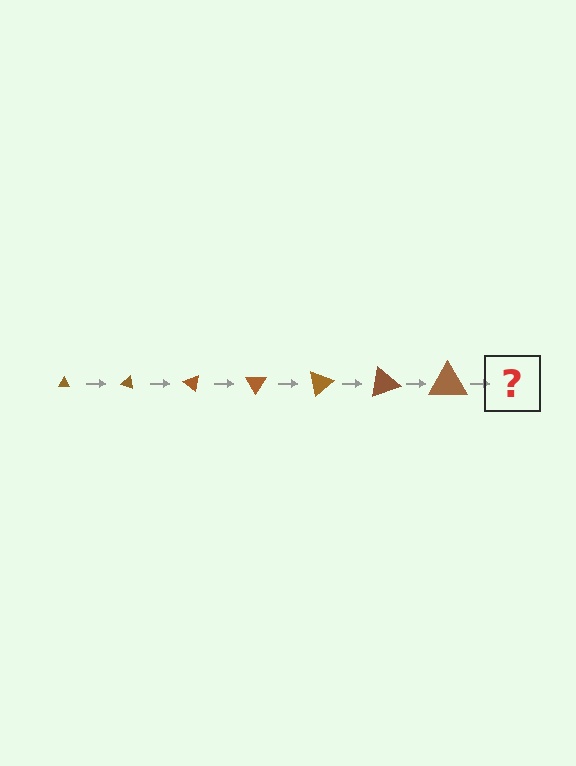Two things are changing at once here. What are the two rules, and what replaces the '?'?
The two rules are that the triangle grows larger each step and it rotates 20 degrees each step. The '?' should be a triangle, larger than the previous one and rotated 140 degrees from the start.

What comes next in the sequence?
The next element should be a triangle, larger than the previous one and rotated 140 degrees from the start.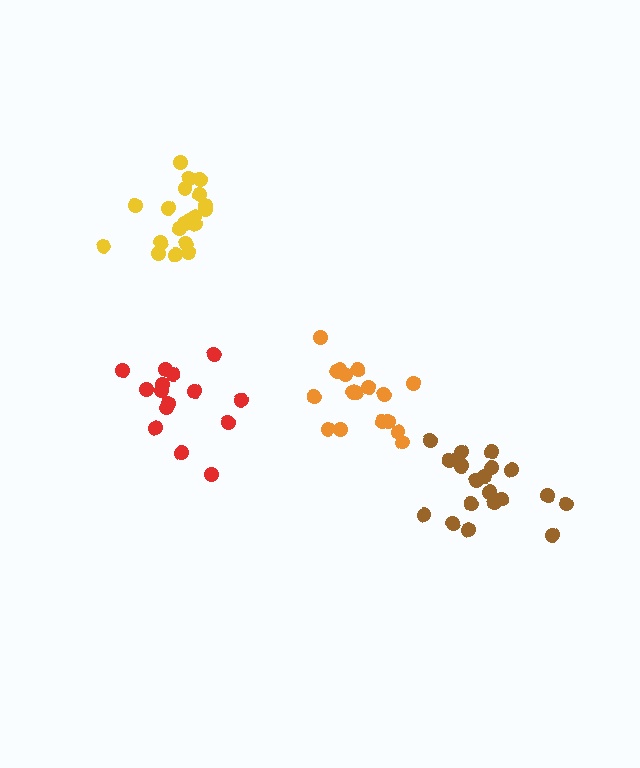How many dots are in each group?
Group 1: 15 dots, Group 2: 17 dots, Group 3: 20 dots, Group 4: 20 dots (72 total).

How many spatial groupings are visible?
There are 4 spatial groupings.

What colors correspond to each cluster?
The clusters are colored: red, orange, brown, yellow.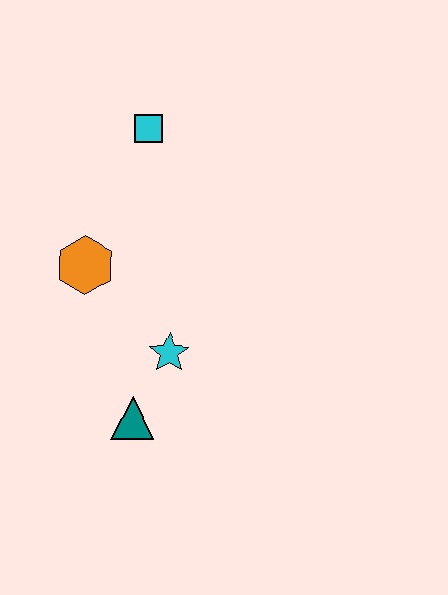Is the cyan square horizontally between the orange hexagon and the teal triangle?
No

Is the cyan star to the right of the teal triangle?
Yes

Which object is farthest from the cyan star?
The cyan square is farthest from the cyan star.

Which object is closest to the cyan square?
The orange hexagon is closest to the cyan square.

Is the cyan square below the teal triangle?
No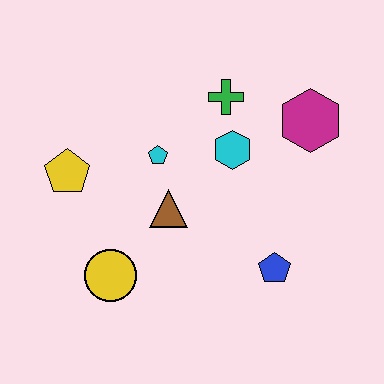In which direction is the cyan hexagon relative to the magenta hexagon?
The cyan hexagon is to the left of the magenta hexagon.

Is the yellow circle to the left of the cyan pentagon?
Yes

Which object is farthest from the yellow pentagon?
The magenta hexagon is farthest from the yellow pentagon.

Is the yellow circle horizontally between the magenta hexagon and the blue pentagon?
No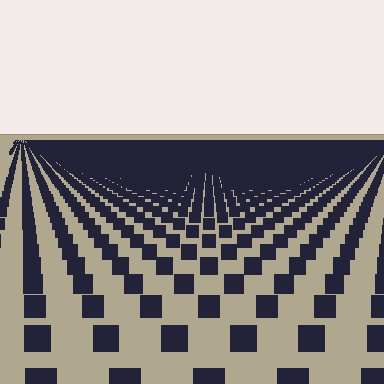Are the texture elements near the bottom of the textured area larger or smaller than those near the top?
Larger. Near the bottom, elements are closer to the viewer and appear at a bigger on-screen size.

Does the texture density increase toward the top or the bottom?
Density increases toward the top.